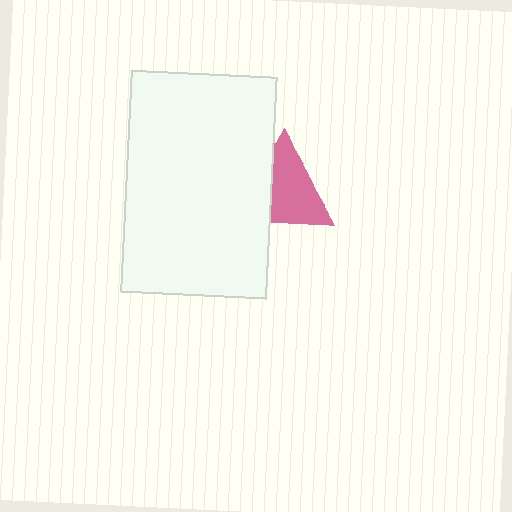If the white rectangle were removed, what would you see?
You would see the complete pink triangle.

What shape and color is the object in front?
The object in front is a white rectangle.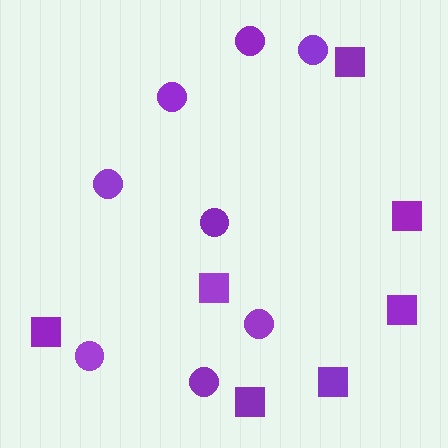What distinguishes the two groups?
There are 2 groups: one group of circles (8) and one group of squares (7).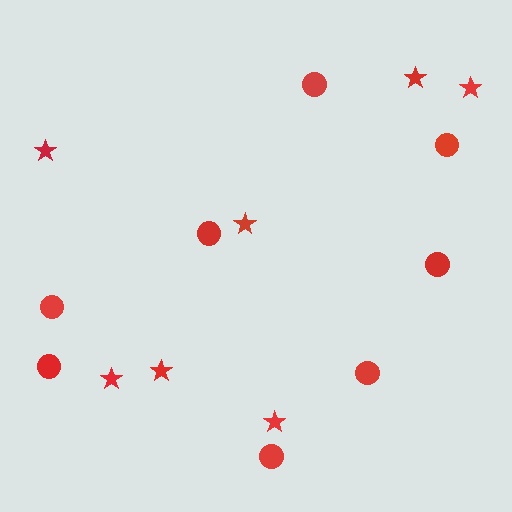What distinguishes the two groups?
There are 2 groups: one group of circles (8) and one group of stars (7).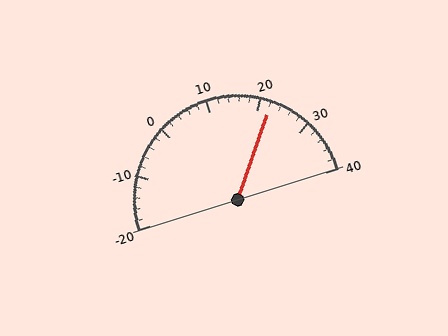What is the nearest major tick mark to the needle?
The nearest major tick mark is 20.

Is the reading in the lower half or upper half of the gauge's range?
The reading is in the upper half of the range (-20 to 40).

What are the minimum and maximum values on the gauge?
The gauge ranges from -20 to 40.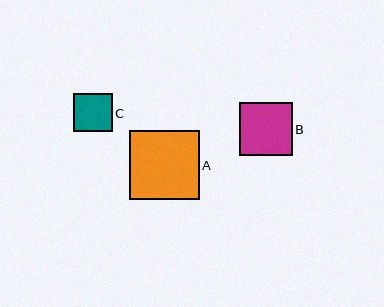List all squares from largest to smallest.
From largest to smallest: A, B, C.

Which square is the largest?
Square A is the largest with a size of approximately 69 pixels.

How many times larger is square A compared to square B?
Square A is approximately 1.3 times the size of square B.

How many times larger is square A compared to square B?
Square A is approximately 1.3 times the size of square B.